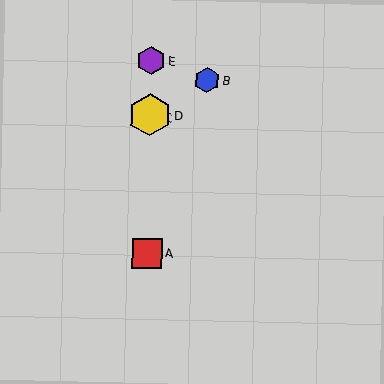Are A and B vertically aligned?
No, A is at x≈147 and B is at x≈207.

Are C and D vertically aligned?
Yes, both are at x≈150.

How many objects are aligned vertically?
4 objects (A, C, D, E) are aligned vertically.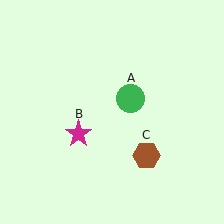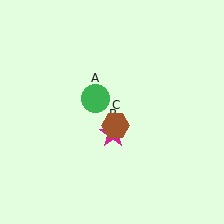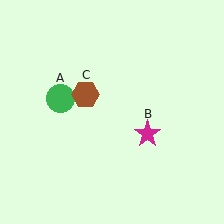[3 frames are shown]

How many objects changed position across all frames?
3 objects changed position: green circle (object A), magenta star (object B), brown hexagon (object C).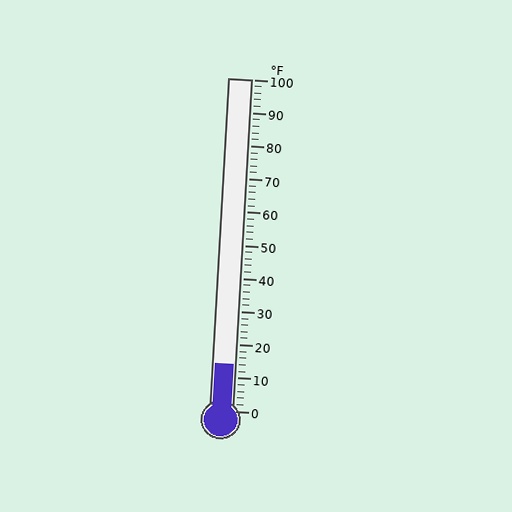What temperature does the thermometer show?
The thermometer shows approximately 14°F.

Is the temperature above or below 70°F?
The temperature is below 70°F.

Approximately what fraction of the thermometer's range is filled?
The thermometer is filled to approximately 15% of its range.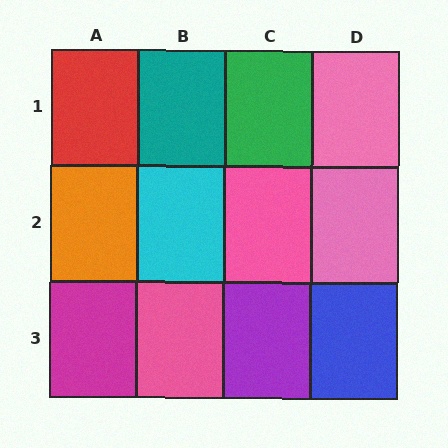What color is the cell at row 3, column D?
Blue.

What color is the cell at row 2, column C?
Pink.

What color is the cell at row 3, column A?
Magenta.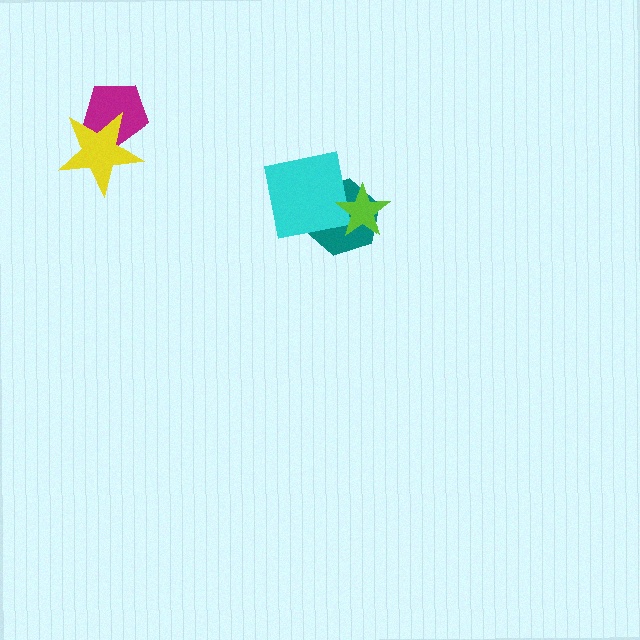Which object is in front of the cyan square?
The lime star is in front of the cyan square.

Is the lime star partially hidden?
No, no other shape covers it.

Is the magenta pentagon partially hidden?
Yes, it is partially covered by another shape.